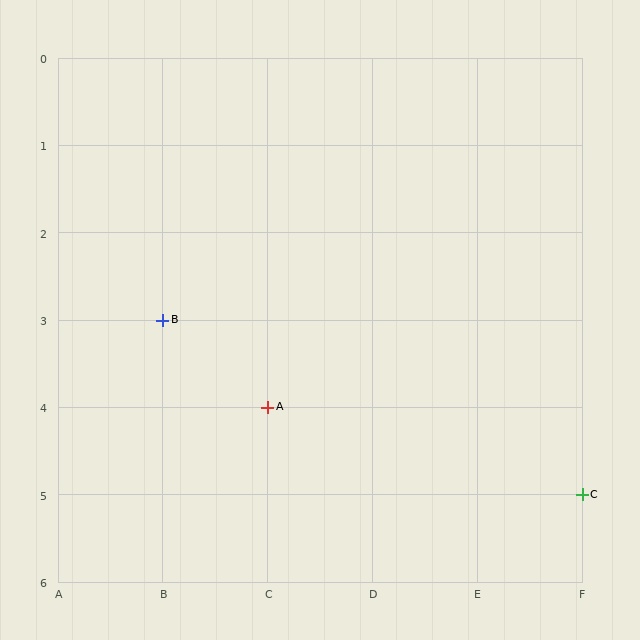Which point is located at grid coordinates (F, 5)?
Point C is at (F, 5).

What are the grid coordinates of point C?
Point C is at grid coordinates (F, 5).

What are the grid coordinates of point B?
Point B is at grid coordinates (B, 3).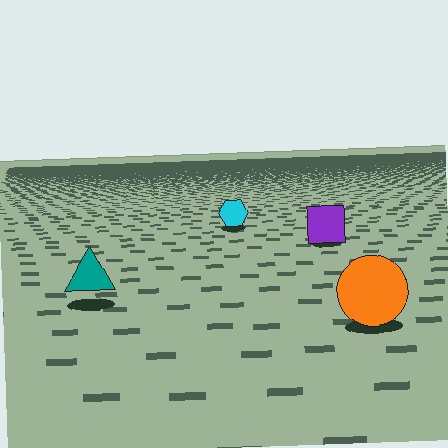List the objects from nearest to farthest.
From nearest to farthest: the orange circle, the teal triangle, the purple square, the cyan hexagon.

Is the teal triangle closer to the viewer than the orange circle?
No. The orange circle is closer — you can tell from the texture gradient: the ground texture is coarser near it.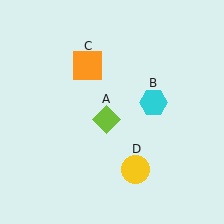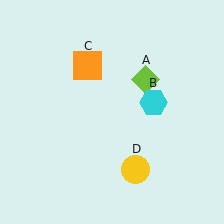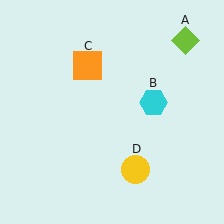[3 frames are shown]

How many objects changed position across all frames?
1 object changed position: lime diamond (object A).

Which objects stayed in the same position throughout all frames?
Cyan hexagon (object B) and orange square (object C) and yellow circle (object D) remained stationary.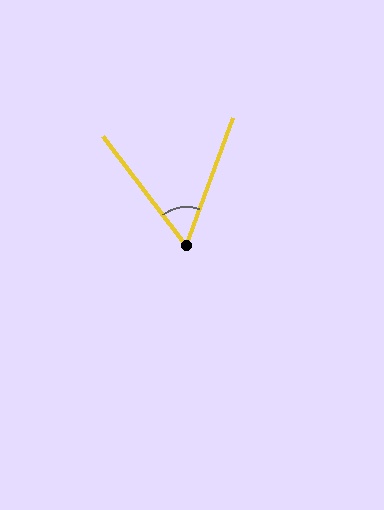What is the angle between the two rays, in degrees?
Approximately 57 degrees.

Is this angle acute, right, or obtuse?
It is acute.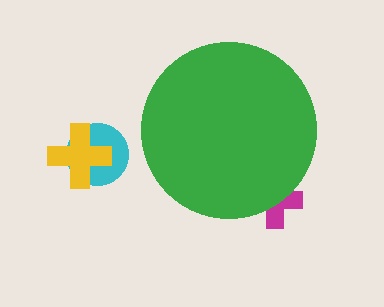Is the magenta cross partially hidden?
Yes, the magenta cross is partially hidden behind the green circle.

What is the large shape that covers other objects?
A green circle.